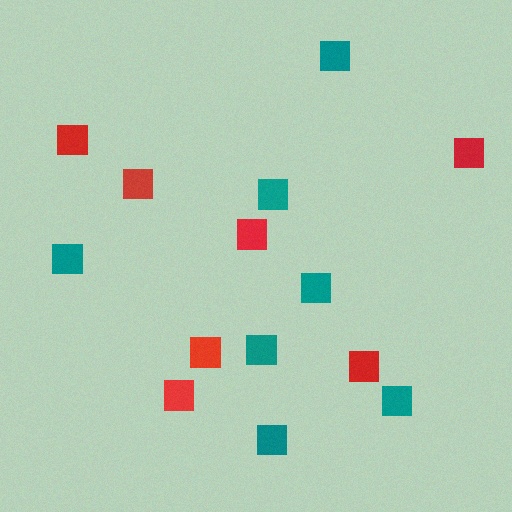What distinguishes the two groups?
There are 2 groups: one group of teal squares (7) and one group of red squares (7).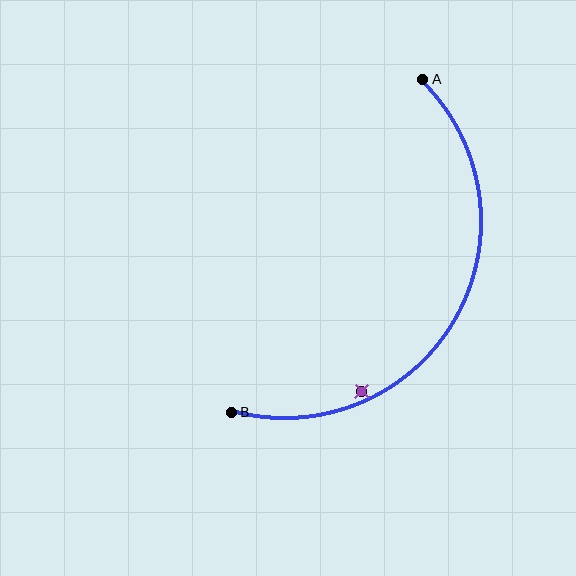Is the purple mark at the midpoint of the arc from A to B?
No — the purple mark does not lie on the arc at all. It sits slightly inside the curve.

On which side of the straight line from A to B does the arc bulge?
The arc bulges to the right of the straight line connecting A and B.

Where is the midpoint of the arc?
The arc midpoint is the point on the curve farthest from the straight line joining A and B. It sits to the right of that line.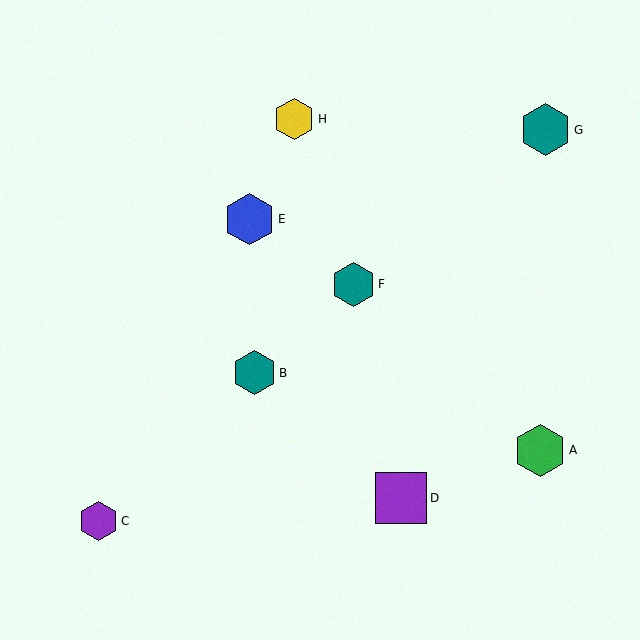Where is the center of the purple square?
The center of the purple square is at (401, 498).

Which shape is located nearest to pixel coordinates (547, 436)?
The green hexagon (labeled A) at (540, 450) is nearest to that location.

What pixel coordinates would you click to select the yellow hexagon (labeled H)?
Click at (294, 119) to select the yellow hexagon H.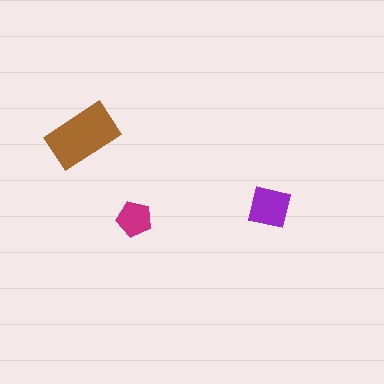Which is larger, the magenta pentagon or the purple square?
The purple square.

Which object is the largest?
The brown rectangle.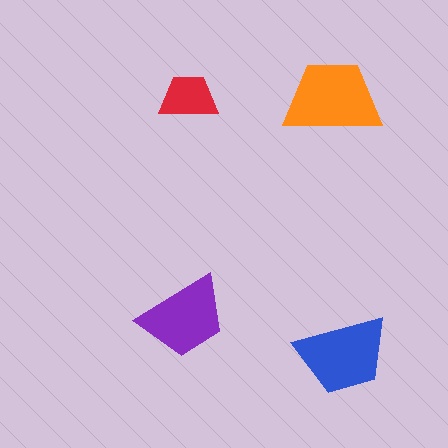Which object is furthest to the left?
The purple trapezoid is leftmost.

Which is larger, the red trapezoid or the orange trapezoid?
The orange one.